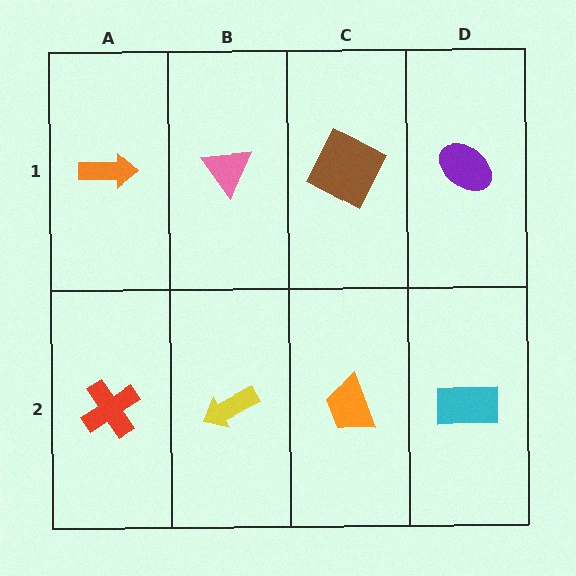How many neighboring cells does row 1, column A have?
2.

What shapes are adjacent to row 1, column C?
An orange trapezoid (row 2, column C), a pink triangle (row 1, column B), a purple ellipse (row 1, column D).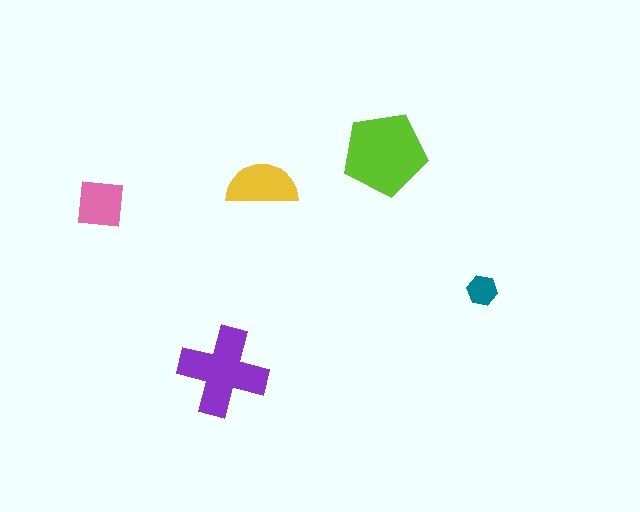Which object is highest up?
The lime pentagon is topmost.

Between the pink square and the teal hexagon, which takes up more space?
The pink square.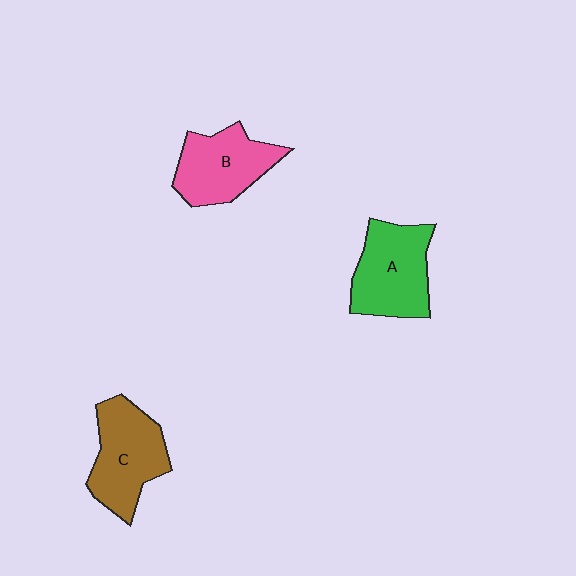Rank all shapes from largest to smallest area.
From largest to smallest: A (green), C (brown), B (pink).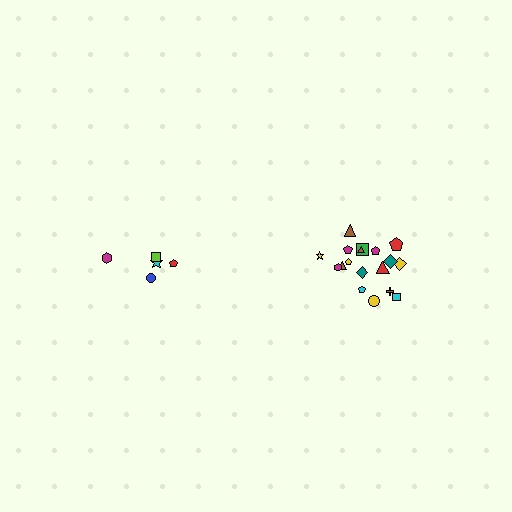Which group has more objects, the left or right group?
The right group.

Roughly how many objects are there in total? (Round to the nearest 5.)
Roughly 25 objects in total.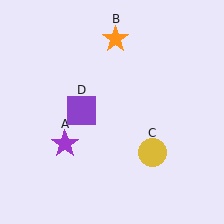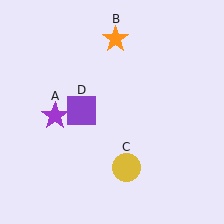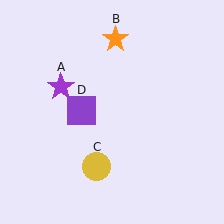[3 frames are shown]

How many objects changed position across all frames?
2 objects changed position: purple star (object A), yellow circle (object C).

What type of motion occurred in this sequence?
The purple star (object A), yellow circle (object C) rotated clockwise around the center of the scene.